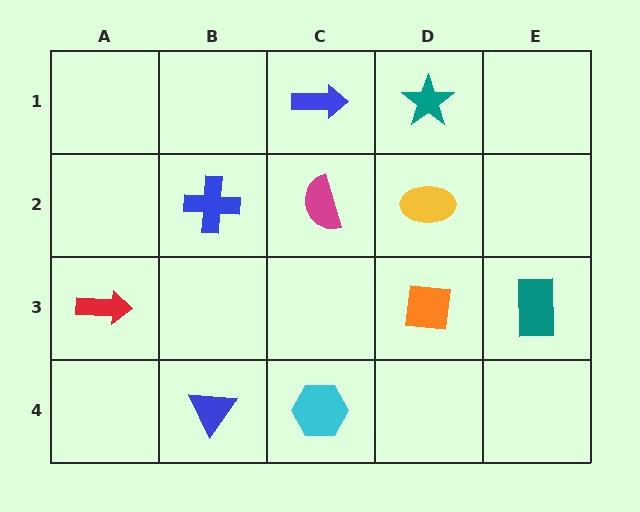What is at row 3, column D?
An orange square.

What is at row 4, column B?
A blue triangle.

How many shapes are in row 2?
3 shapes.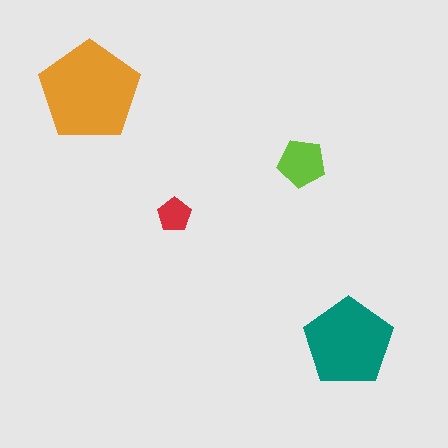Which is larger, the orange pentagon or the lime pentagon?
The orange one.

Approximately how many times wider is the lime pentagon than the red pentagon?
About 1.5 times wider.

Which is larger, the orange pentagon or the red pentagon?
The orange one.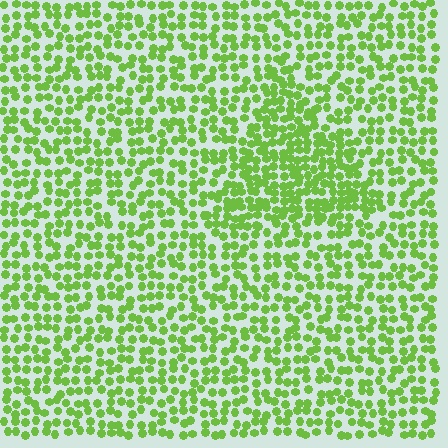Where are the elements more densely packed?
The elements are more densely packed inside the triangle boundary.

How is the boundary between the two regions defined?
The boundary is defined by a change in element density (approximately 1.6x ratio). All elements are the same color, size, and shape.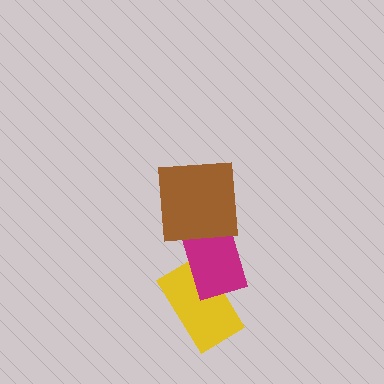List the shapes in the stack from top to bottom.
From top to bottom: the brown square, the magenta rectangle, the yellow rectangle.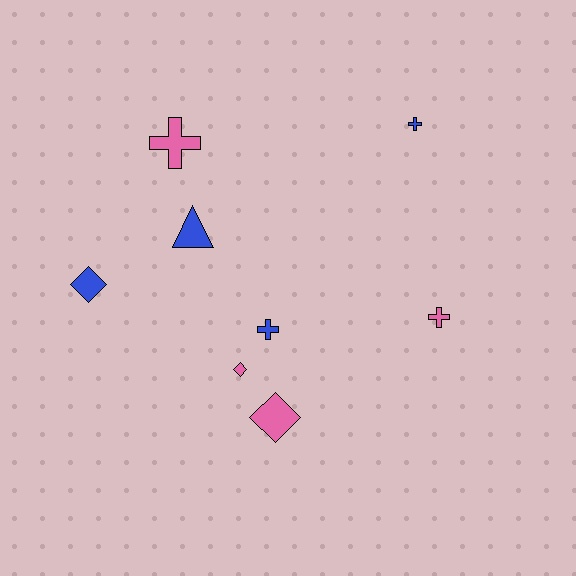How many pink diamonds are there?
There are 2 pink diamonds.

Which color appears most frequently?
Pink, with 4 objects.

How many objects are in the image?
There are 8 objects.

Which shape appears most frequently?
Cross, with 4 objects.